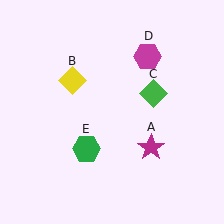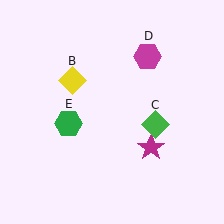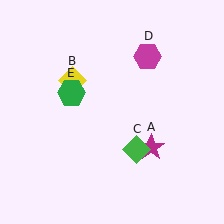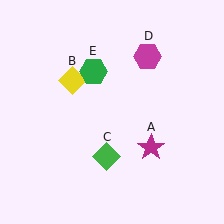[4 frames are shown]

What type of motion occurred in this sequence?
The green diamond (object C), green hexagon (object E) rotated clockwise around the center of the scene.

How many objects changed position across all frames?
2 objects changed position: green diamond (object C), green hexagon (object E).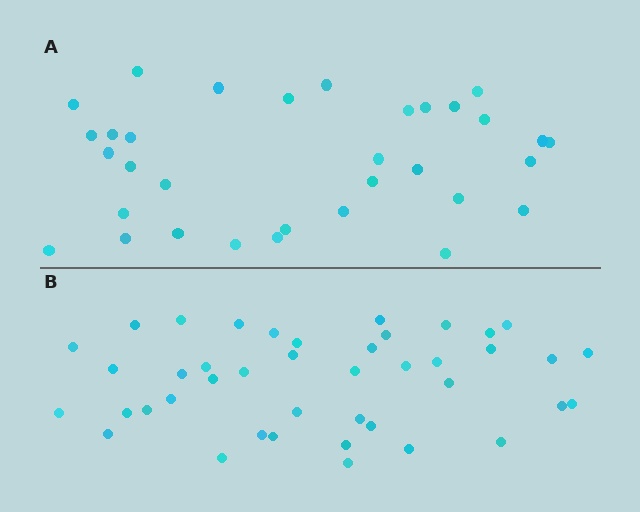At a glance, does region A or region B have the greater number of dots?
Region B (the bottom region) has more dots.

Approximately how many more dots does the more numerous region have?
Region B has roughly 8 or so more dots than region A.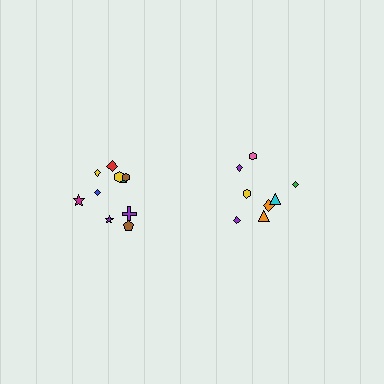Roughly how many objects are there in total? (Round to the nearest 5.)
Roughly 20 objects in total.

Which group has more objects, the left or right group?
The left group.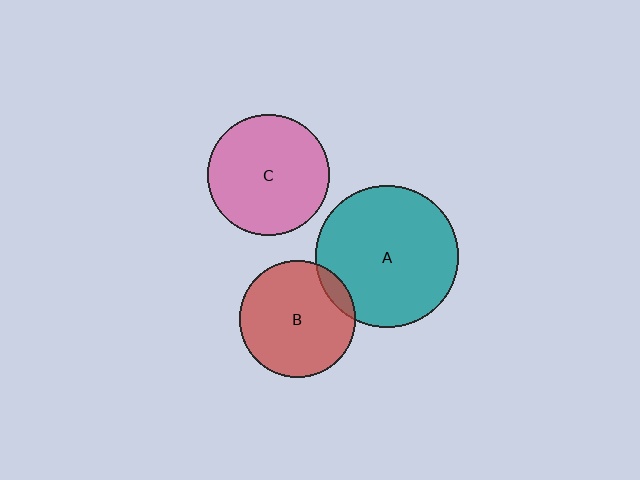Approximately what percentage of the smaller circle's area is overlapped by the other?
Approximately 10%.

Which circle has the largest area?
Circle A (teal).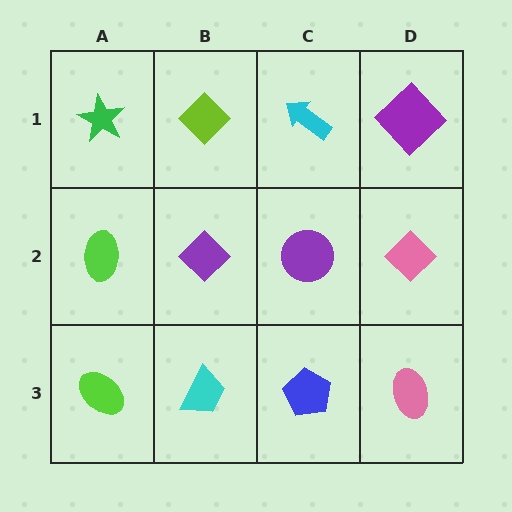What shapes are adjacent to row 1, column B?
A purple diamond (row 2, column B), a green star (row 1, column A), a cyan arrow (row 1, column C).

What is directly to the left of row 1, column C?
A lime diamond.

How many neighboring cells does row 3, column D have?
2.